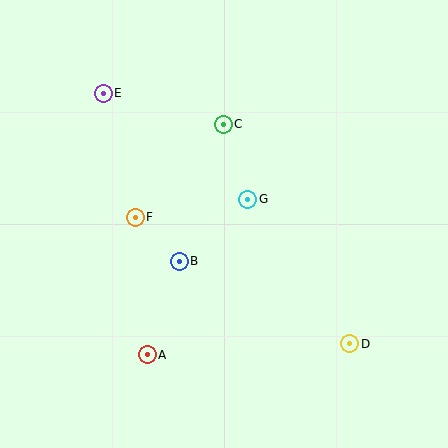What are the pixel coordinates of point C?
Point C is at (223, 125).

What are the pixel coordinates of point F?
Point F is at (135, 217).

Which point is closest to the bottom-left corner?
Point A is closest to the bottom-left corner.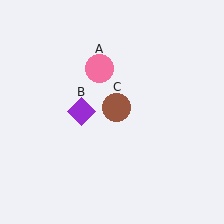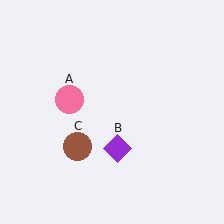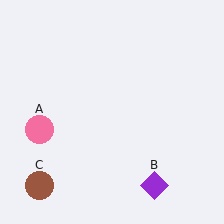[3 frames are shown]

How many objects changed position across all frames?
3 objects changed position: pink circle (object A), purple diamond (object B), brown circle (object C).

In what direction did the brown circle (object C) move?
The brown circle (object C) moved down and to the left.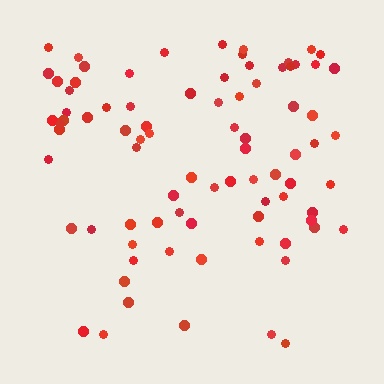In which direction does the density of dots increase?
From bottom to top, with the top side densest.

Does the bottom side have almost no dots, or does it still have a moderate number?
Still a moderate number, just noticeably fewer than the top.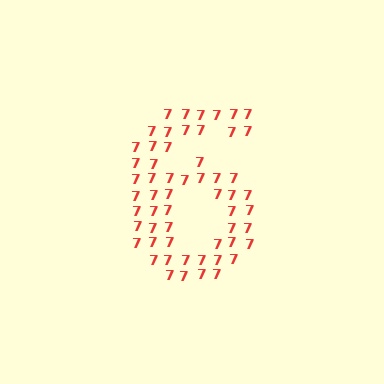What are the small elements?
The small elements are digit 7's.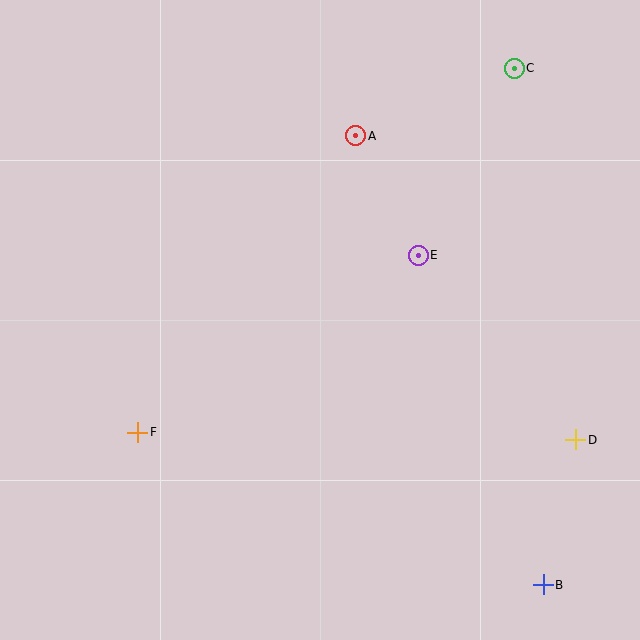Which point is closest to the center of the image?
Point E at (418, 255) is closest to the center.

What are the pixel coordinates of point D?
Point D is at (576, 440).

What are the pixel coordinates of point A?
Point A is at (356, 136).